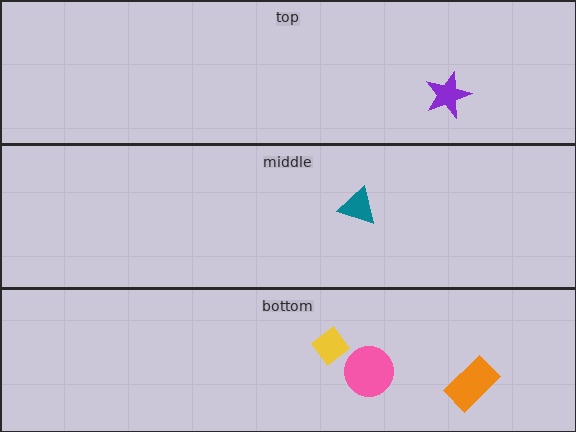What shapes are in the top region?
The purple star.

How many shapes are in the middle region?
1.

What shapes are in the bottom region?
The yellow diamond, the orange rectangle, the pink circle.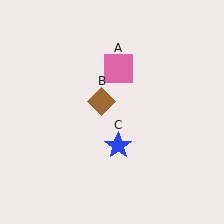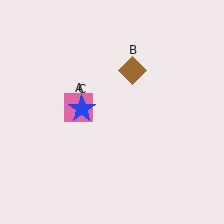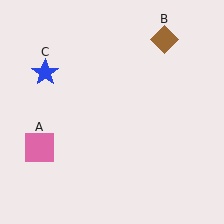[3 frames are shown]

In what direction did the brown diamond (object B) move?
The brown diamond (object B) moved up and to the right.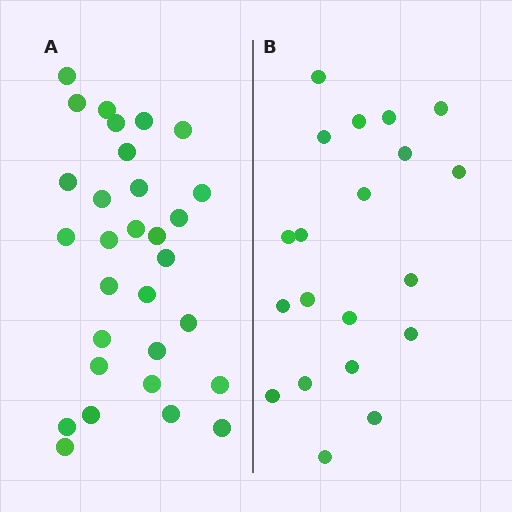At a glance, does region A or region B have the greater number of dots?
Region A (the left region) has more dots.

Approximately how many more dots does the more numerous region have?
Region A has roughly 10 or so more dots than region B.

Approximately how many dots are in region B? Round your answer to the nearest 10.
About 20 dots.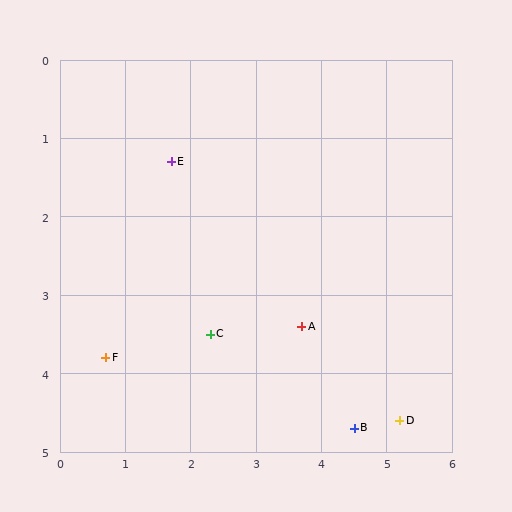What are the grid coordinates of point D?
Point D is at approximately (5.2, 4.6).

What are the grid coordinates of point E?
Point E is at approximately (1.7, 1.3).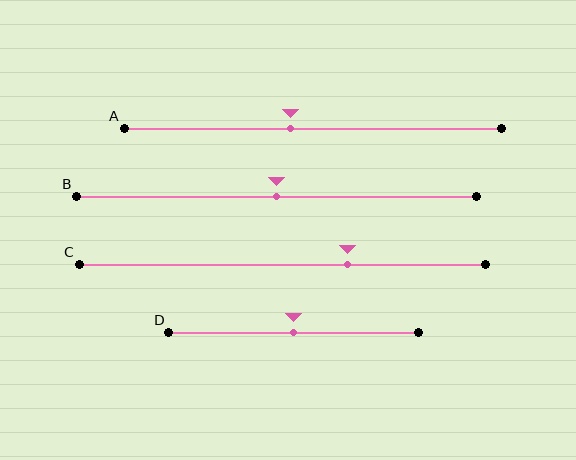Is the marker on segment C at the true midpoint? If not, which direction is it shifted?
No, the marker on segment C is shifted to the right by about 16% of the segment length.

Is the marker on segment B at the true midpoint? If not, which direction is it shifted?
Yes, the marker on segment B is at the true midpoint.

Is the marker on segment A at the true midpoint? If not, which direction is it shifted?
No, the marker on segment A is shifted to the left by about 6% of the segment length.